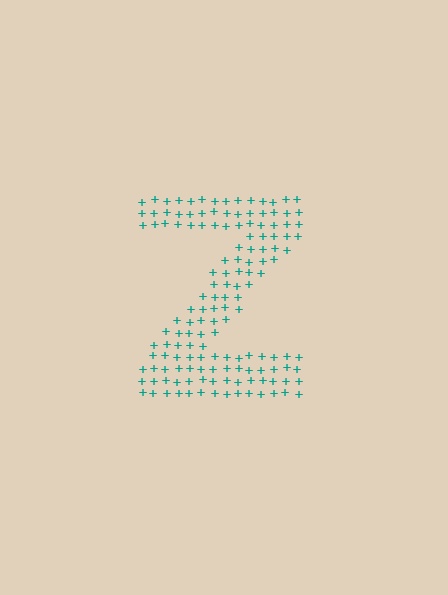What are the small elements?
The small elements are plus signs.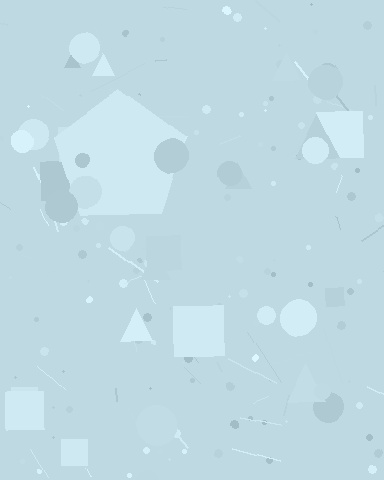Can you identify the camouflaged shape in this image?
The camouflaged shape is a pentagon.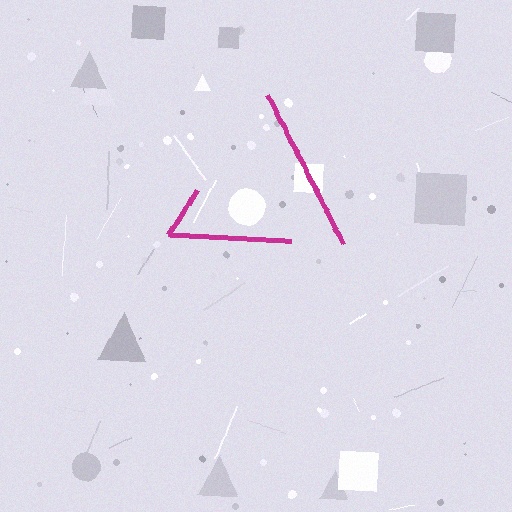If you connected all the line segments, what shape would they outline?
They would outline a triangle.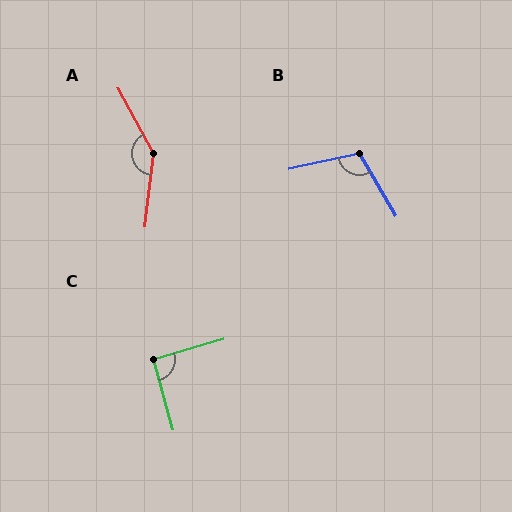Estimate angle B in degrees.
Approximately 108 degrees.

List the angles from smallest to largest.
C (91°), B (108°), A (145°).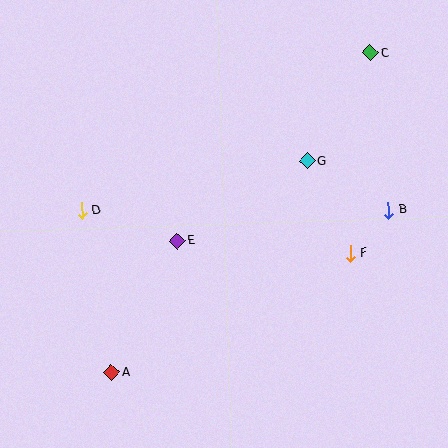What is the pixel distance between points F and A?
The distance between F and A is 267 pixels.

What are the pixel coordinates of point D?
Point D is at (82, 210).